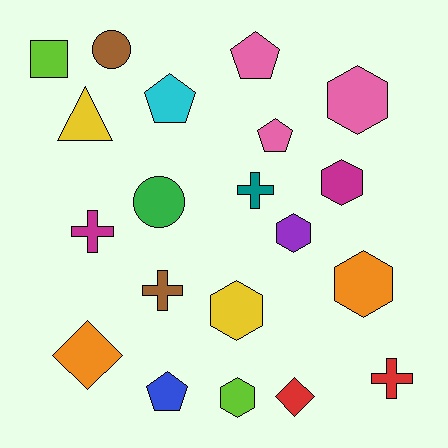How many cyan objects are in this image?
There is 1 cyan object.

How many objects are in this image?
There are 20 objects.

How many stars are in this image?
There are no stars.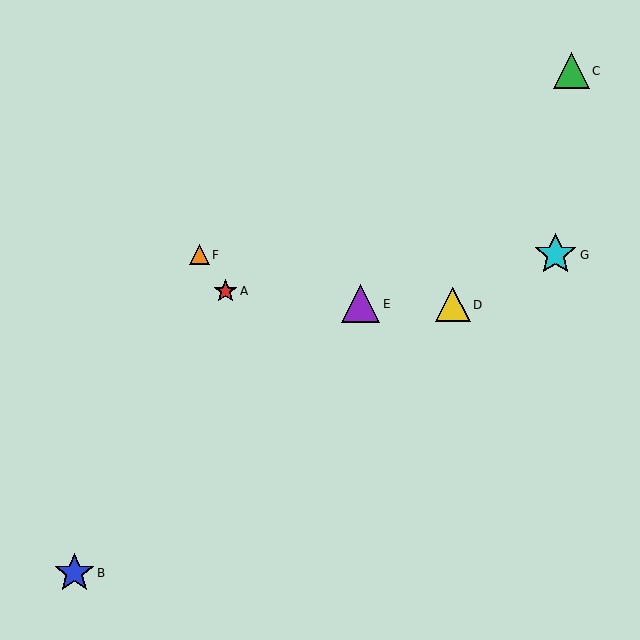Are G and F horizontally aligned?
Yes, both are at y≈255.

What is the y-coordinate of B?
Object B is at y≈573.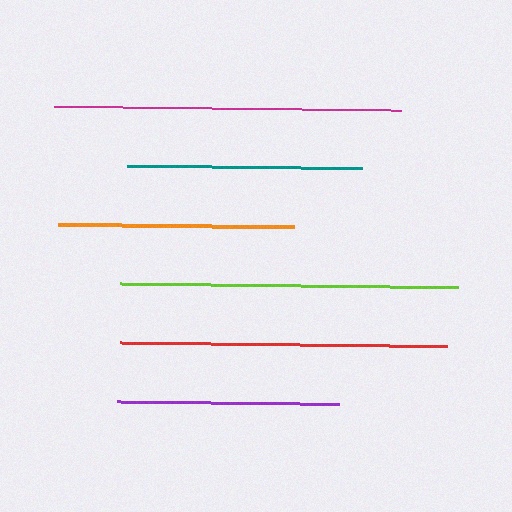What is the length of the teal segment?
The teal segment is approximately 235 pixels long.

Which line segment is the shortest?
The purple line is the shortest at approximately 222 pixels.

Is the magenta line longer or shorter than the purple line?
The magenta line is longer than the purple line.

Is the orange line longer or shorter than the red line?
The red line is longer than the orange line.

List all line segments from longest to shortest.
From longest to shortest: magenta, lime, red, orange, teal, purple.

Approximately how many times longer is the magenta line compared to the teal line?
The magenta line is approximately 1.5 times the length of the teal line.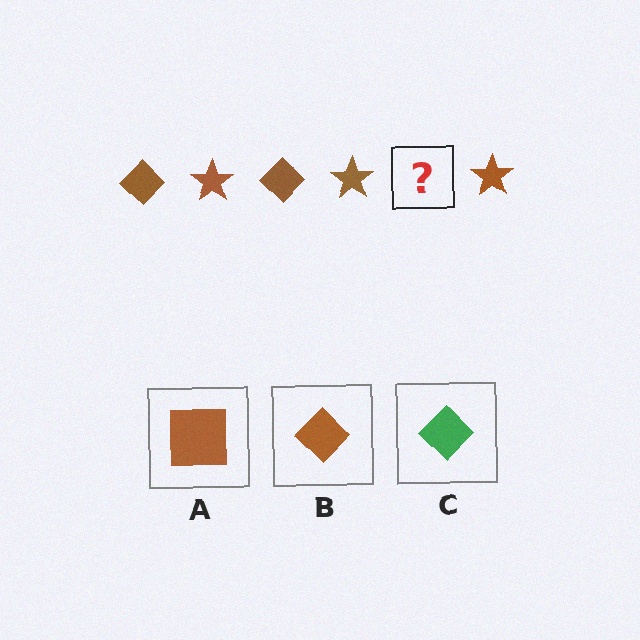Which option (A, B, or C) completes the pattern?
B.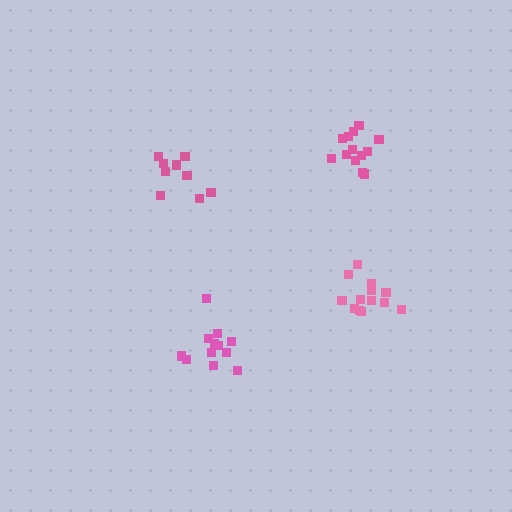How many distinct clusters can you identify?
There are 4 distinct clusters.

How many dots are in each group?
Group 1: 13 dots, Group 2: 13 dots, Group 3: 12 dots, Group 4: 9 dots (47 total).